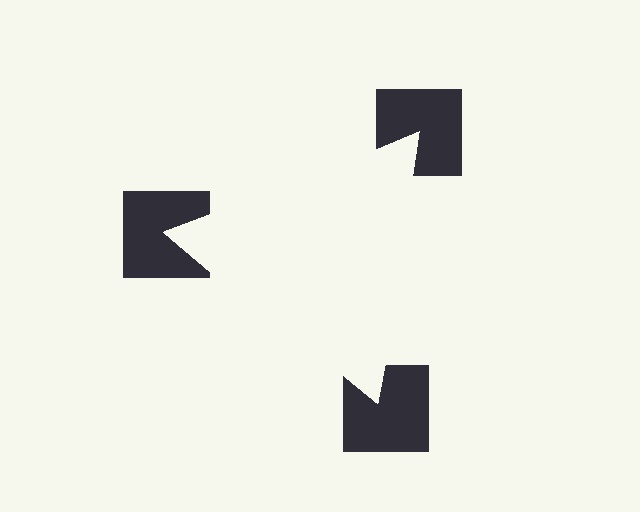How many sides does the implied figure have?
3 sides.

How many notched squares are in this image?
There are 3 — one at each vertex of the illusory triangle.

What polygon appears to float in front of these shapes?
An illusory triangle — its edges are inferred from the aligned wedge cuts in the notched squares, not physically drawn.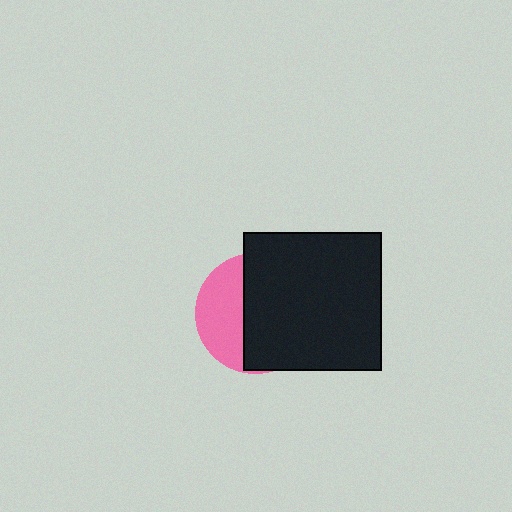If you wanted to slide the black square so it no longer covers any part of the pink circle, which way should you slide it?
Slide it right — that is the most direct way to separate the two shapes.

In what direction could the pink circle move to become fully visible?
The pink circle could move left. That would shift it out from behind the black square entirely.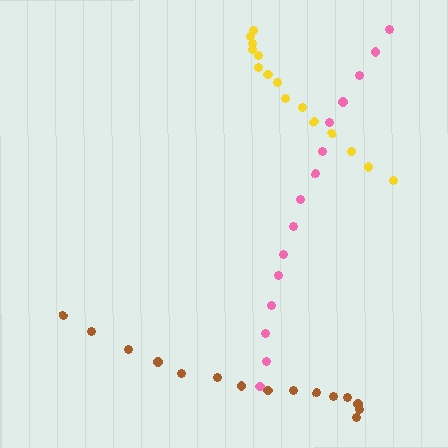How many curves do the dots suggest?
There are 3 distinct paths.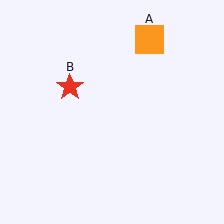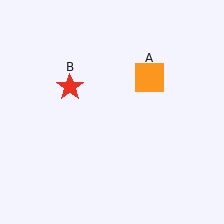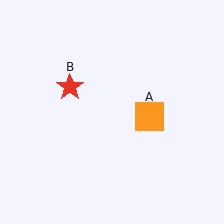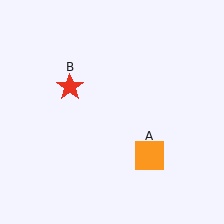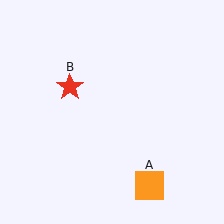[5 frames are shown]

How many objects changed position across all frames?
1 object changed position: orange square (object A).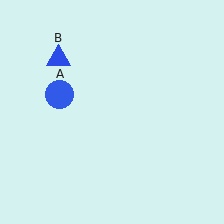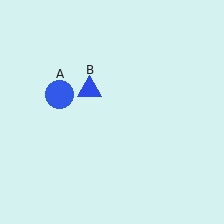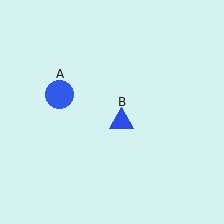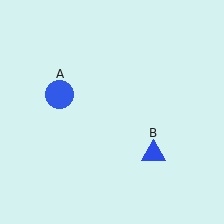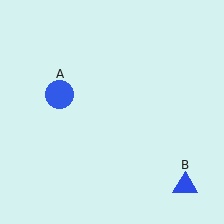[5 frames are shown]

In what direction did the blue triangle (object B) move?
The blue triangle (object B) moved down and to the right.